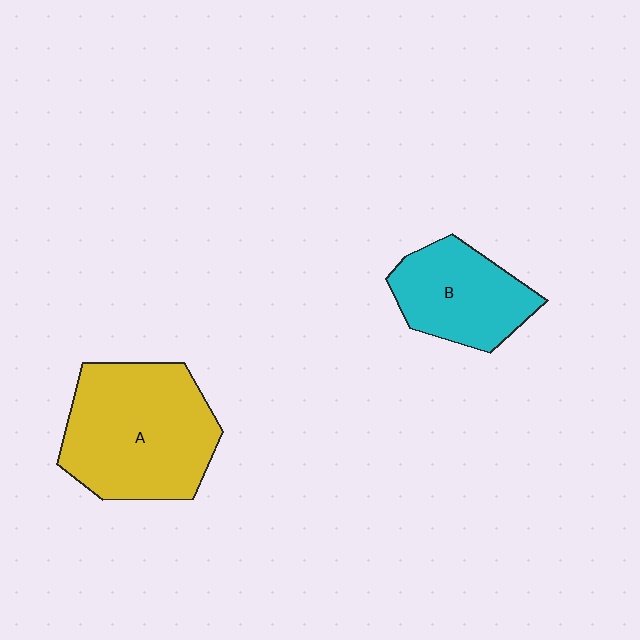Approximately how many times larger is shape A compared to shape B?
Approximately 1.6 times.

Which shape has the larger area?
Shape A (yellow).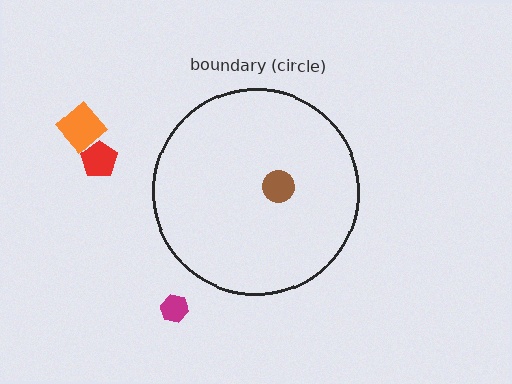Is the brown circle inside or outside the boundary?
Inside.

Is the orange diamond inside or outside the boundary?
Outside.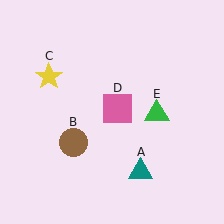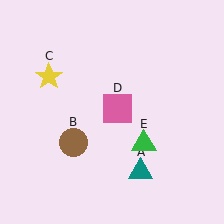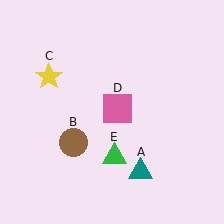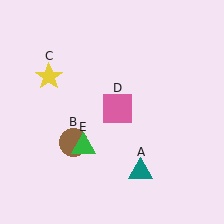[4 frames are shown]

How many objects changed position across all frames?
1 object changed position: green triangle (object E).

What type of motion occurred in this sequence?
The green triangle (object E) rotated clockwise around the center of the scene.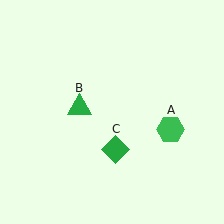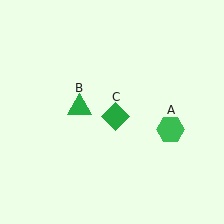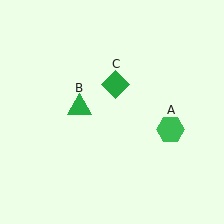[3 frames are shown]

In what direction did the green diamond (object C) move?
The green diamond (object C) moved up.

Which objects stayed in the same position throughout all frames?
Green hexagon (object A) and green triangle (object B) remained stationary.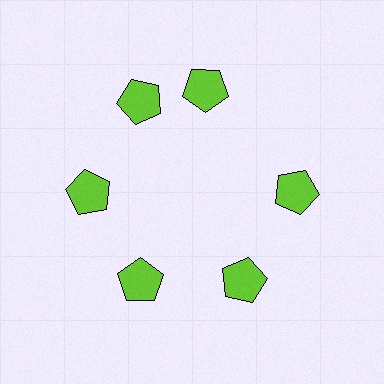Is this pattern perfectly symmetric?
No. The 6 lime pentagons are arranged in a ring, but one element near the 1 o'clock position is rotated out of alignment along the ring, breaking the 6-fold rotational symmetry.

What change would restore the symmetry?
The symmetry would be restored by rotating it back into even spacing with its neighbors so that all 6 pentagons sit at equal angles and equal distance from the center.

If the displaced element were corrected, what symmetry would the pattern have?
It would have 6-fold rotational symmetry — the pattern would map onto itself every 60 degrees.